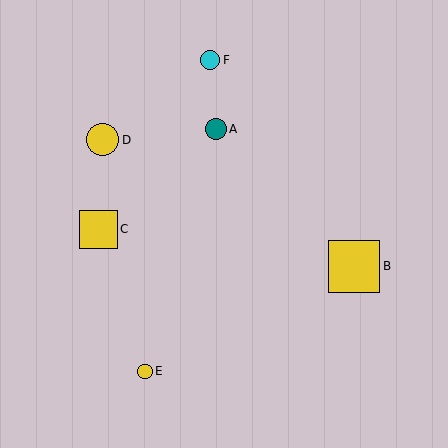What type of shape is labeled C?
Shape C is a yellow square.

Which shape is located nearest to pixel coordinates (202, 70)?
The cyan circle (labeled F) at (210, 60) is nearest to that location.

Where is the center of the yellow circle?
The center of the yellow circle is at (102, 140).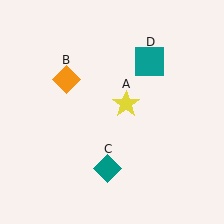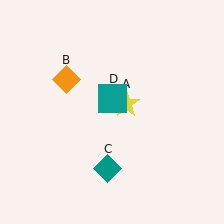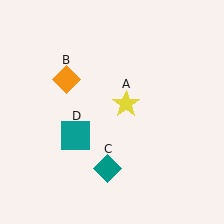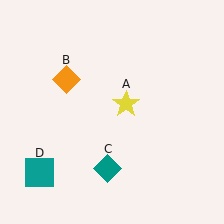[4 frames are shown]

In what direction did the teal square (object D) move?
The teal square (object D) moved down and to the left.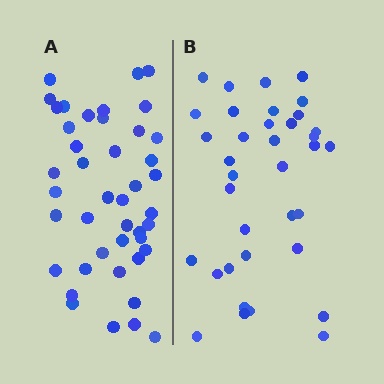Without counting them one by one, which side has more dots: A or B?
Region A (the left region) has more dots.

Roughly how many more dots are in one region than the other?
Region A has roughly 8 or so more dots than region B.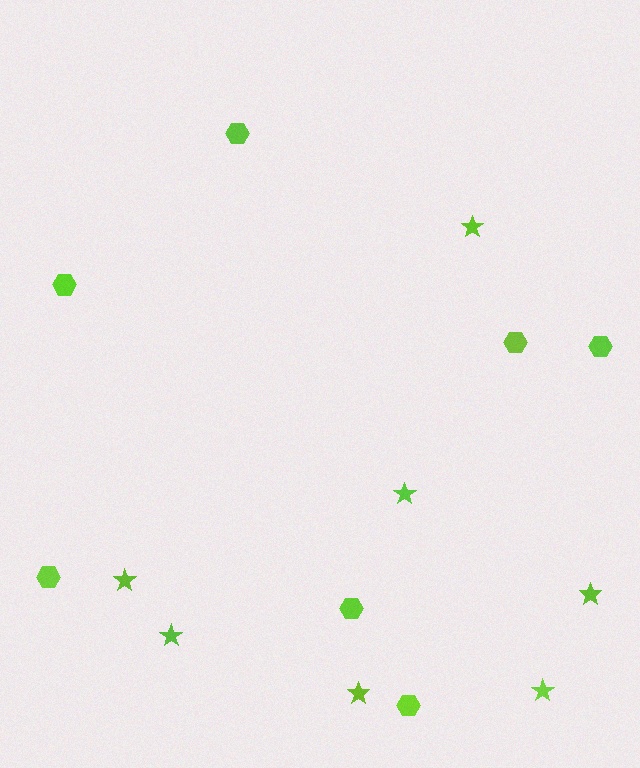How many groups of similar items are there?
There are 2 groups: one group of stars (7) and one group of hexagons (7).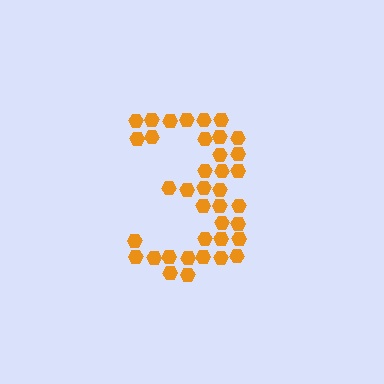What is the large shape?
The large shape is the digit 3.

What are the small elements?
The small elements are hexagons.